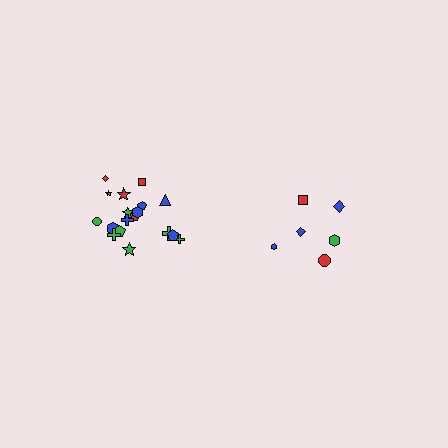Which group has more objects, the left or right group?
The left group.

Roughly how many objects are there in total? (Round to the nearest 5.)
Roughly 25 objects in total.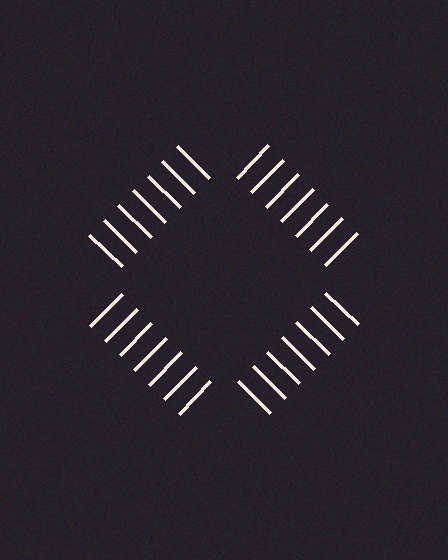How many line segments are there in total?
28 — 7 along each of the 4 edges.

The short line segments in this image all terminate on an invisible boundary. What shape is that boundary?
An illusory square — the line segments terminate on its edges but no continuous stroke is drawn.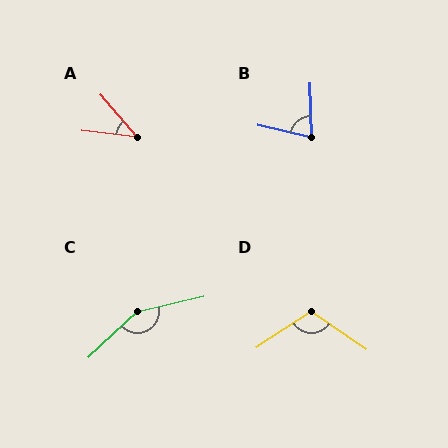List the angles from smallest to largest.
A (43°), B (75°), D (112°), C (150°).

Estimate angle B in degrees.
Approximately 75 degrees.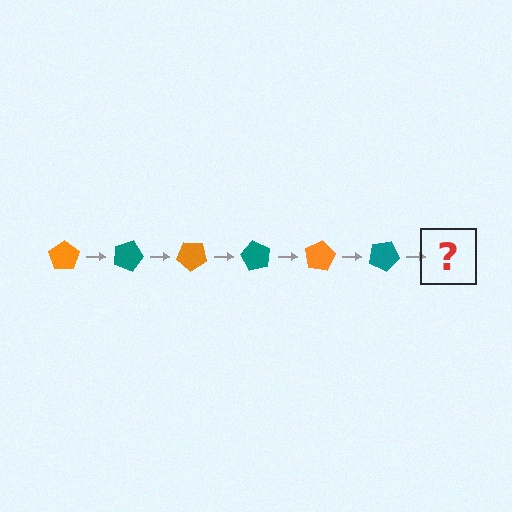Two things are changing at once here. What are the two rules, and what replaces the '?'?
The two rules are that it rotates 20 degrees each step and the color cycles through orange and teal. The '?' should be an orange pentagon, rotated 120 degrees from the start.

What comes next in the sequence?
The next element should be an orange pentagon, rotated 120 degrees from the start.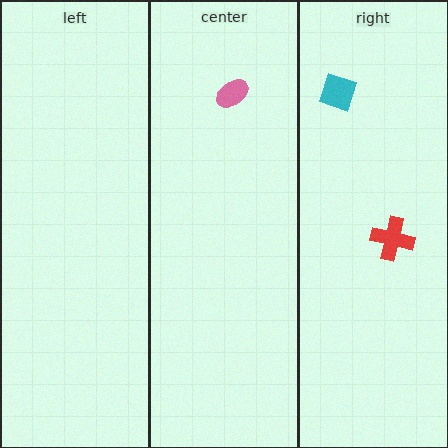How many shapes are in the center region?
1.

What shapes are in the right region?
The cyan diamond, the red cross.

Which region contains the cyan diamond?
The right region.